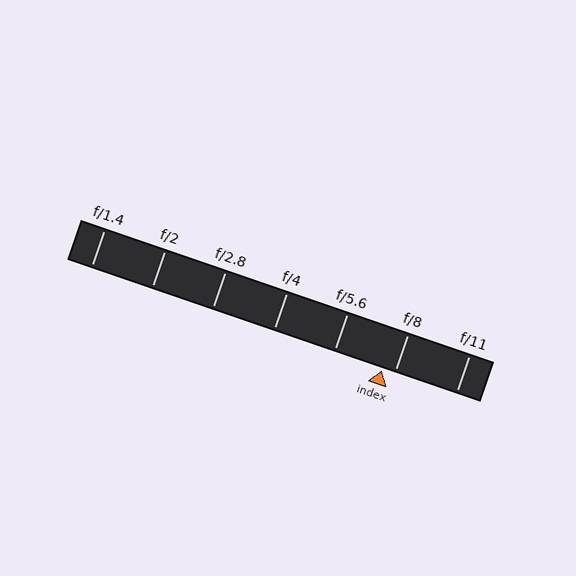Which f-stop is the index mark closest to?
The index mark is closest to f/8.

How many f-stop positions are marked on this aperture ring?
There are 7 f-stop positions marked.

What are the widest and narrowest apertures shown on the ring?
The widest aperture shown is f/1.4 and the narrowest is f/11.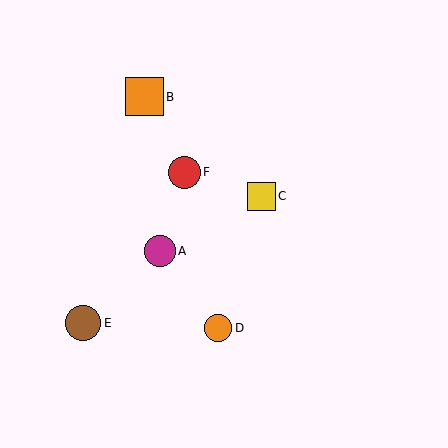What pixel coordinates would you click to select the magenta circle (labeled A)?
Click at (160, 251) to select the magenta circle A.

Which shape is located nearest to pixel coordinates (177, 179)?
The red circle (labeled F) at (184, 172) is nearest to that location.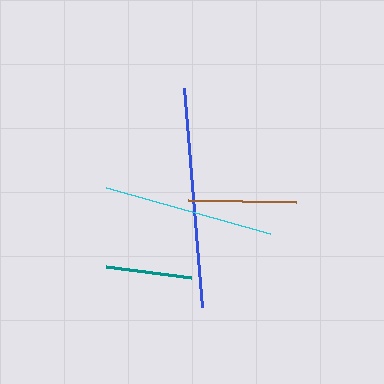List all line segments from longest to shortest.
From longest to shortest: blue, cyan, brown, teal.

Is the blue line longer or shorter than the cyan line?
The blue line is longer than the cyan line.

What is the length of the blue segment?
The blue segment is approximately 220 pixels long.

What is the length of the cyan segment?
The cyan segment is approximately 171 pixels long.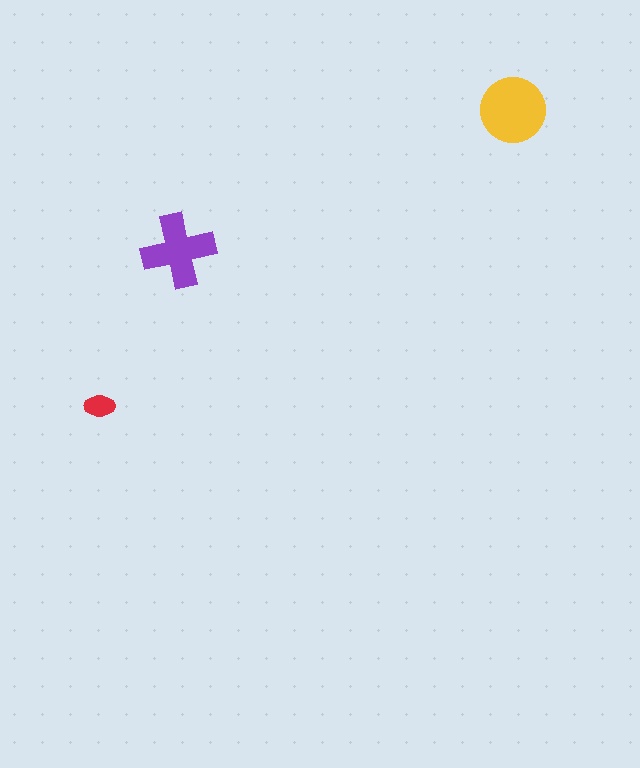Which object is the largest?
The yellow circle.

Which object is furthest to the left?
The red ellipse is leftmost.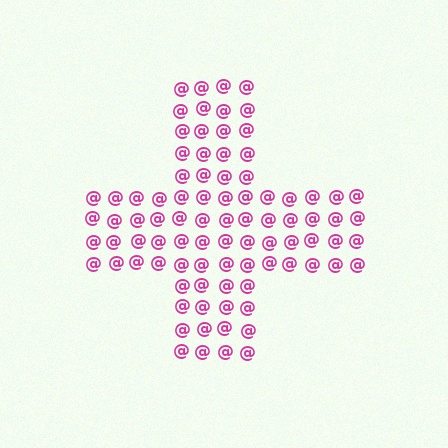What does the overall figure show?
The overall figure shows a cross.